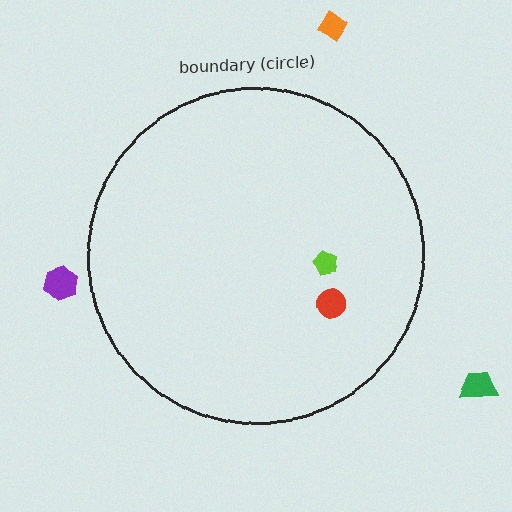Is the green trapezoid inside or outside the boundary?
Outside.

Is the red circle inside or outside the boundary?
Inside.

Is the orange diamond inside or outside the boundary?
Outside.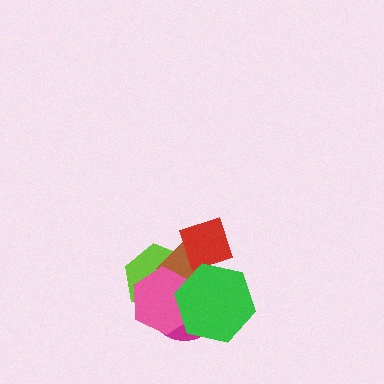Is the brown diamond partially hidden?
Yes, it is partially covered by another shape.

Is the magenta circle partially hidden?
Yes, it is partially covered by another shape.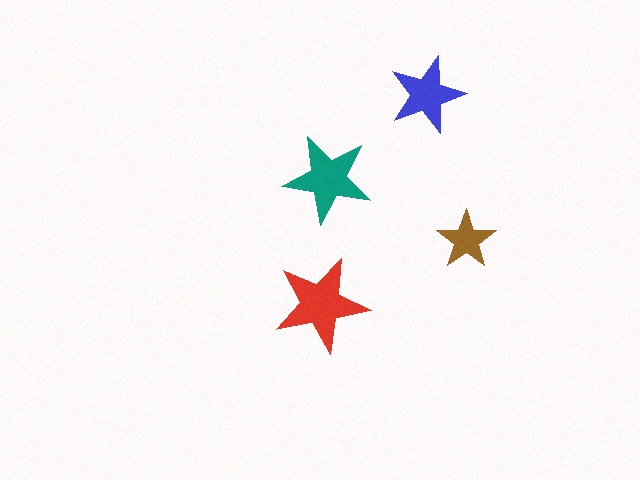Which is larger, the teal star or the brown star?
The teal one.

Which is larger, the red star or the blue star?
The red one.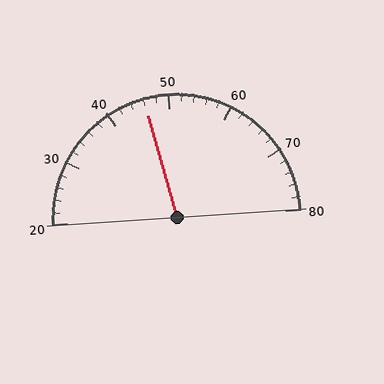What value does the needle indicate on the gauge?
The needle indicates approximately 46.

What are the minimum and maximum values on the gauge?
The gauge ranges from 20 to 80.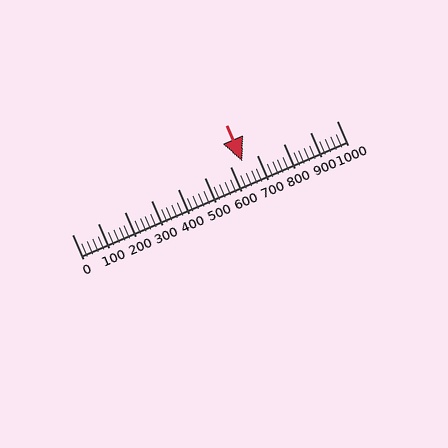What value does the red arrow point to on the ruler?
The red arrow points to approximately 643.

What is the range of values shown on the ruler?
The ruler shows values from 0 to 1000.